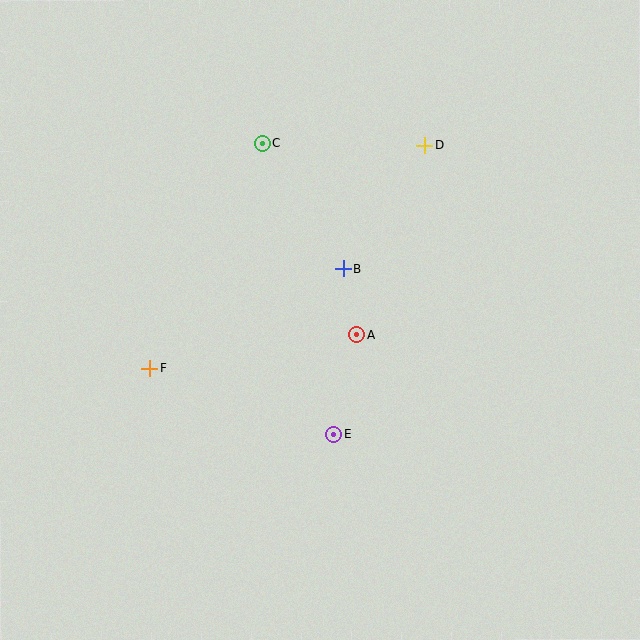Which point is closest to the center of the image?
Point A at (357, 335) is closest to the center.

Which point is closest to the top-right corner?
Point D is closest to the top-right corner.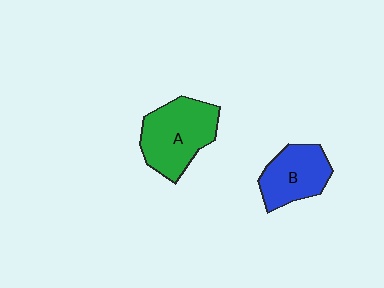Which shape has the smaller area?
Shape B (blue).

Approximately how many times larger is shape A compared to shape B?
Approximately 1.3 times.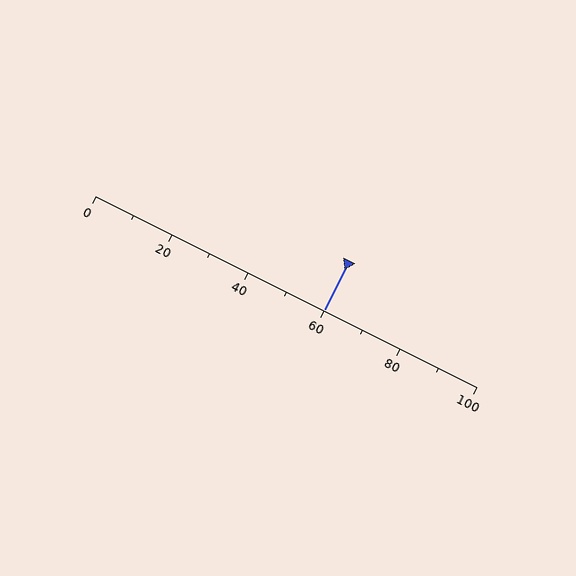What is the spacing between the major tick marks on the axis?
The major ticks are spaced 20 apart.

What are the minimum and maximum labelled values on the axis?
The axis runs from 0 to 100.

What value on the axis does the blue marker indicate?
The marker indicates approximately 60.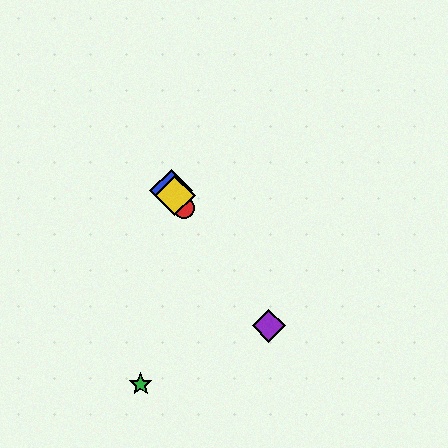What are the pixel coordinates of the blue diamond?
The blue diamond is at (171, 191).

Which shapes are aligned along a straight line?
The red circle, the blue diamond, the yellow diamond, the purple diamond are aligned along a straight line.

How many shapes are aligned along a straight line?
4 shapes (the red circle, the blue diamond, the yellow diamond, the purple diamond) are aligned along a straight line.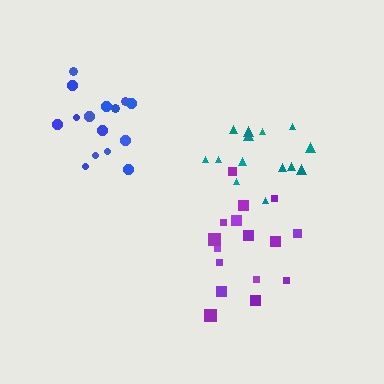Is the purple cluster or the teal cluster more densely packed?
Teal.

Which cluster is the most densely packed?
Blue.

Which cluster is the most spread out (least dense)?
Purple.